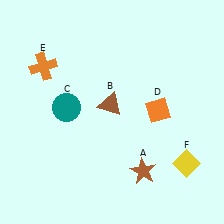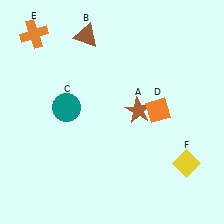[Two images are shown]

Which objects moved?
The objects that moved are: the brown star (A), the brown triangle (B), the orange cross (E).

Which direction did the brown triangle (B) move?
The brown triangle (B) moved up.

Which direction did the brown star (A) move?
The brown star (A) moved up.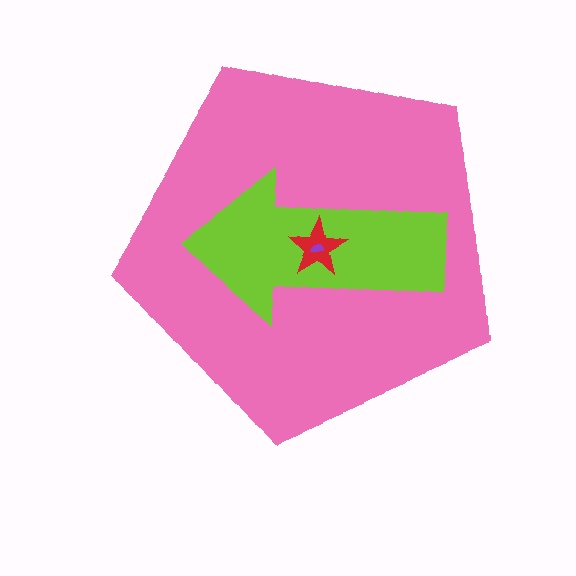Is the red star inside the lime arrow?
Yes.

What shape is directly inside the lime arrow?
The red star.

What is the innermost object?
The purple semicircle.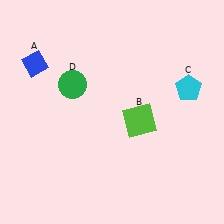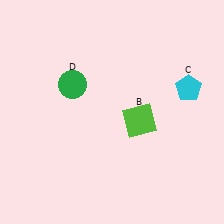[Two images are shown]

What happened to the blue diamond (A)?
The blue diamond (A) was removed in Image 2. It was in the top-left area of Image 1.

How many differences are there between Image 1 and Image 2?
There is 1 difference between the two images.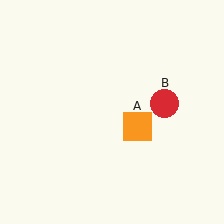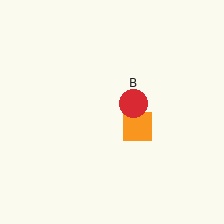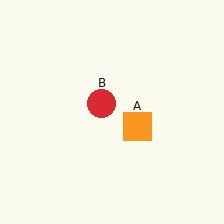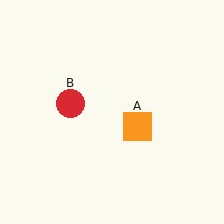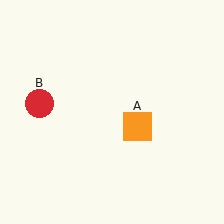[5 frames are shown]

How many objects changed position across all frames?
1 object changed position: red circle (object B).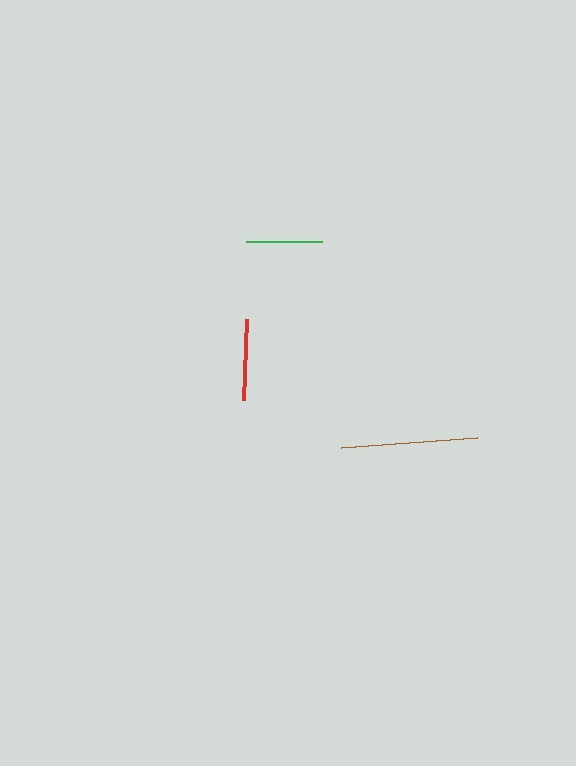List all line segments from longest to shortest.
From longest to shortest: brown, red, green.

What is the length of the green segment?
The green segment is approximately 77 pixels long.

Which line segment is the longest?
The brown line is the longest at approximately 136 pixels.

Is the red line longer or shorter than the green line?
The red line is longer than the green line.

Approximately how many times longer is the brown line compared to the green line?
The brown line is approximately 1.8 times the length of the green line.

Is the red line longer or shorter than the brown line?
The brown line is longer than the red line.